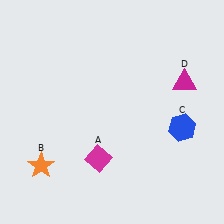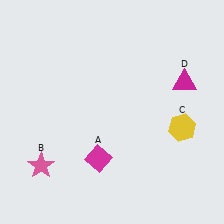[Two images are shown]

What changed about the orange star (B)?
In Image 1, B is orange. In Image 2, it changed to pink.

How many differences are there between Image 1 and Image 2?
There are 2 differences between the two images.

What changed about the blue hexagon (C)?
In Image 1, C is blue. In Image 2, it changed to yellow.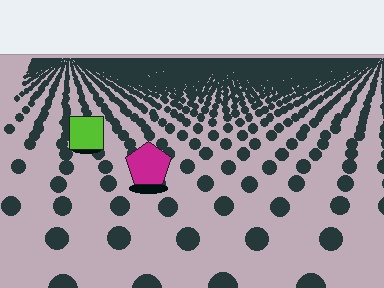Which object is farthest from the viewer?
The lime square is farthest from the viewer. It appears smaller and the ground texture around it is denser.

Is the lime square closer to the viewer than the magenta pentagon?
No. The magenta pentagon is closer — you can tell from the texture gradient: the ground texture is coarser near it.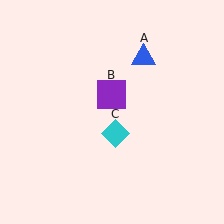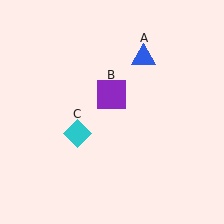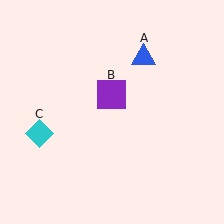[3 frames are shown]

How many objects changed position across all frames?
1 object changed position: cyan diamond (object C).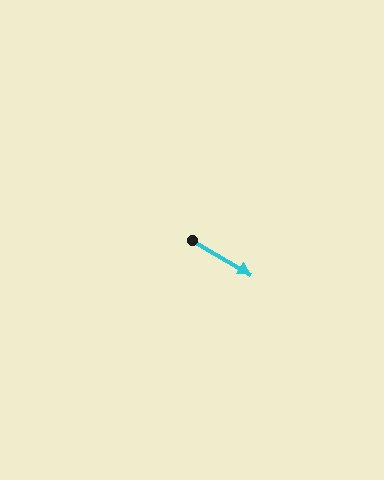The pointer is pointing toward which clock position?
Roughly 4 o'clock.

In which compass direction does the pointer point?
Southeast.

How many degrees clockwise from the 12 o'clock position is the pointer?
Approximately 120 degrees.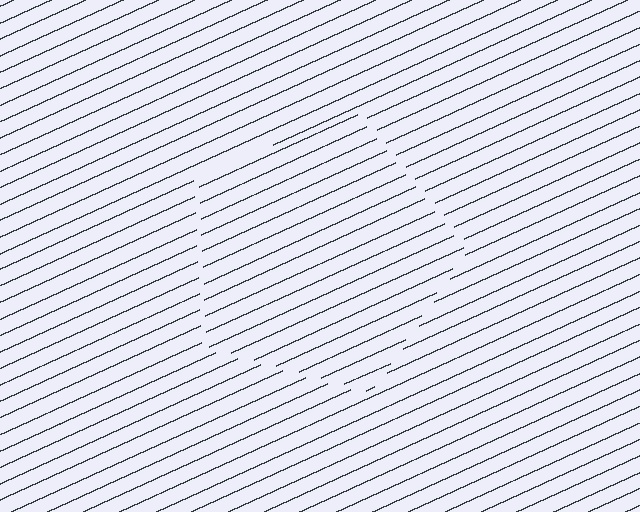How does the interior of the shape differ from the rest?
The interior of the shape contains the same grating, shifted by half a period — the contour is defined by the phase discontinuity where line-ends from the inner and outer gratings abut.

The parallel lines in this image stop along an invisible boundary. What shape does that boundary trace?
An illusory pentagon. The interior of the shape contains the same grating, shifted by half a period — the contour is defined by the phase discontinuity where line-ends from the inner and outer gratings abut.